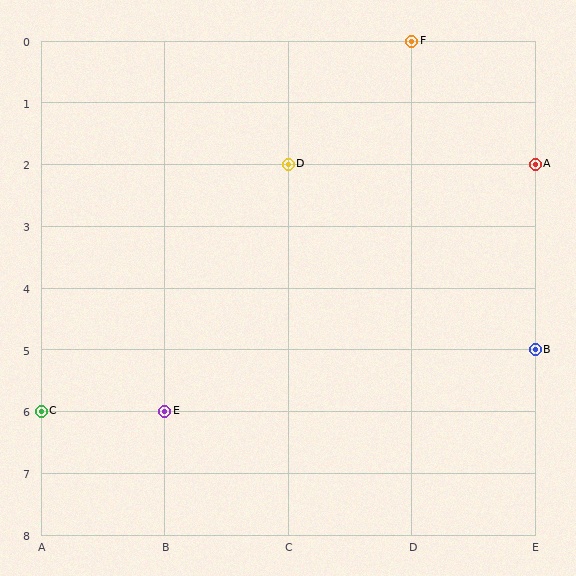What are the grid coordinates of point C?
Point C is at grid coordinates (A, 6).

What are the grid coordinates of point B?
Point B is at grid coordinates (E, 5).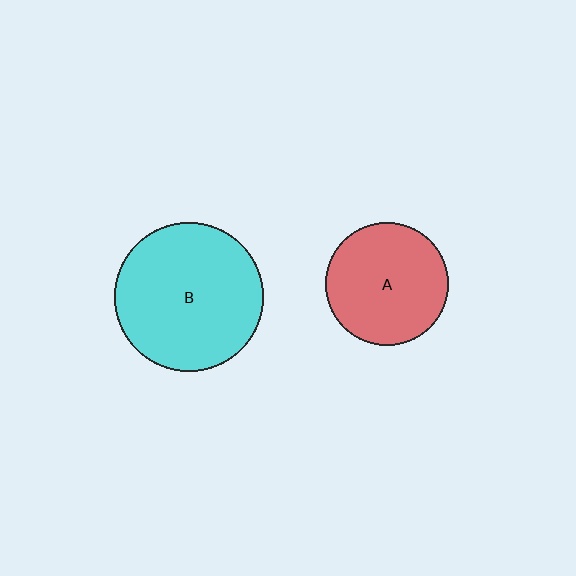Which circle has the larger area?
Circle B (cyan).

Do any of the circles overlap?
No, none of the circles overlap.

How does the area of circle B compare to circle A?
Approximately 1.5 times.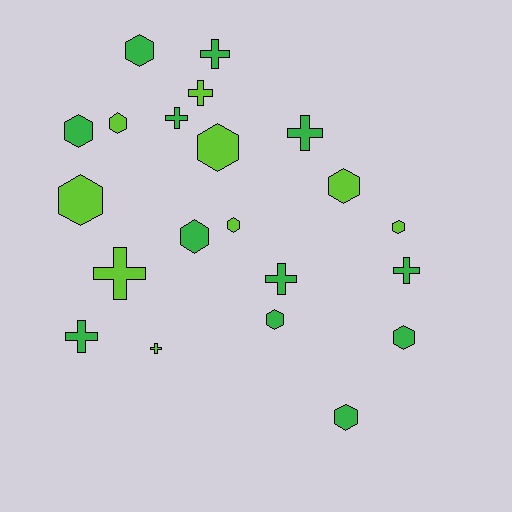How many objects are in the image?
There are 21 objects.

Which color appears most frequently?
Green, with 12 objects.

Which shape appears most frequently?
Hexagon, with 12 objects.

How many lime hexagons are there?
There are 6 lime hexagons.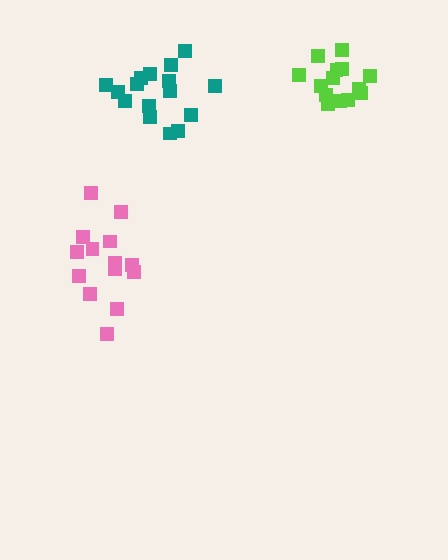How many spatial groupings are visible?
There are 3 spatial groupings.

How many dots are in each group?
Group 1: 14 dots, Group 2: 16 dots, Group 3: 14 dots (44 total).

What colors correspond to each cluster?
The clusters are colored: lime, teal, pink.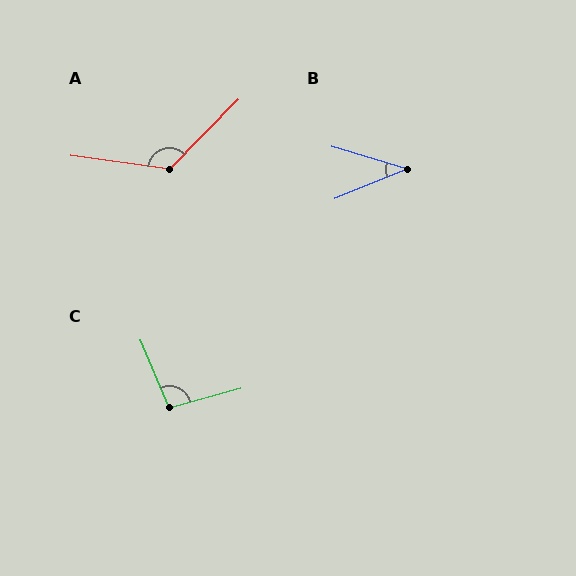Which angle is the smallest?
B, at approximately 39 degrees.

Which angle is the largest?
A, at approximately 127 degrees.